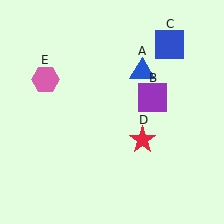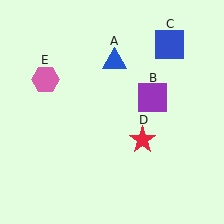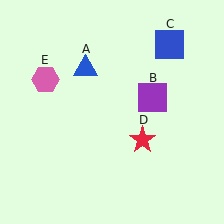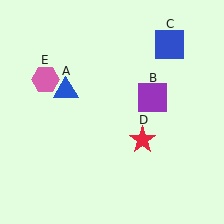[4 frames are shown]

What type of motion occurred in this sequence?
The blue triangle (object A) rotated counterclockwise around the center of the scene.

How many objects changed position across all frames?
1 object changed position: blue triangle (object A).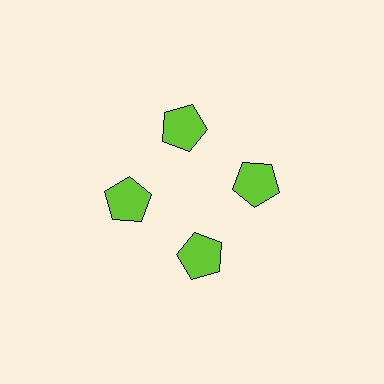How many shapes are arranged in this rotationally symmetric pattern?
There are 4 shapes, arranged in 4 groups of 1.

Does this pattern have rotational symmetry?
Yes, this pattern has 4-fold rotational symmetry. It looks the same after rotating 90 degrees around the center.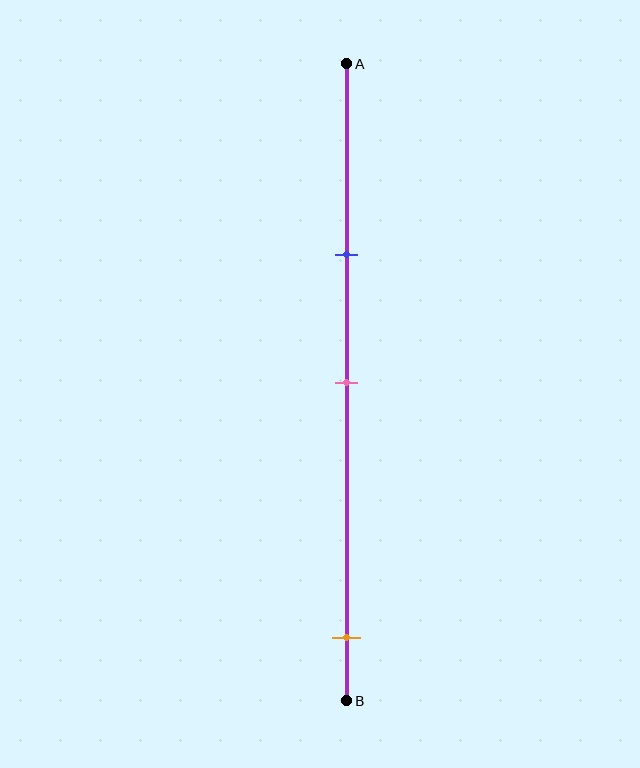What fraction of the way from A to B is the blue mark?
The blue mark is approximately 30% (0.3) of the way from A to B.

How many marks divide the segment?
There are 3 marks dividing the segment.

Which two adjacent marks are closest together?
The blue and pink marks are the closest adjacent pair.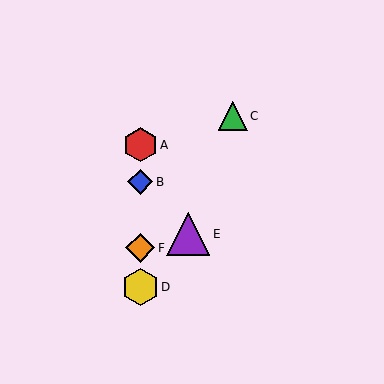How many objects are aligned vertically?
4 objects (A, B, D, F) are aligned vertically.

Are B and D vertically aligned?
Yes, both are at x≈140.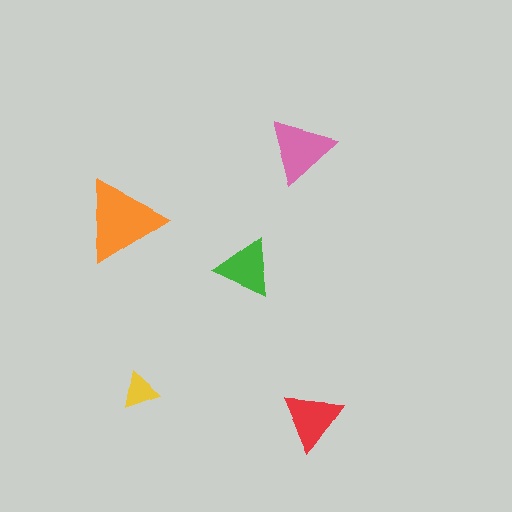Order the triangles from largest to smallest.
the orange one, the pink one, the red one, the green one, the yellow one.